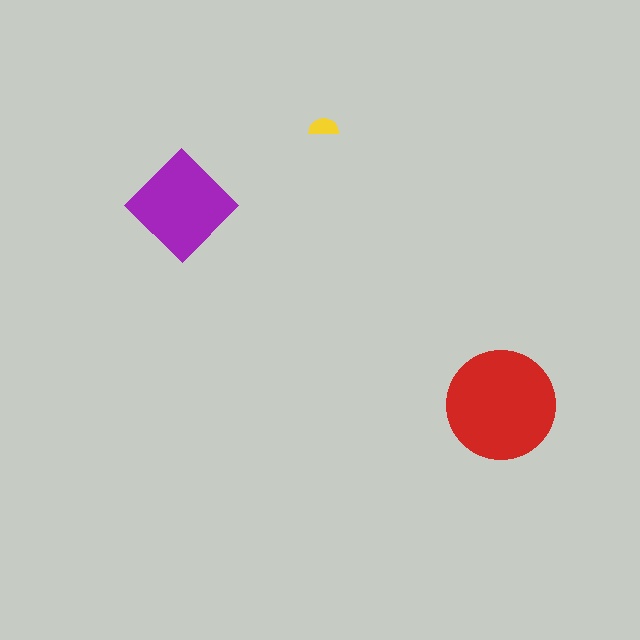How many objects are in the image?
There are 3 objects in the image.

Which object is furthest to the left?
The purple diamond is leftmost.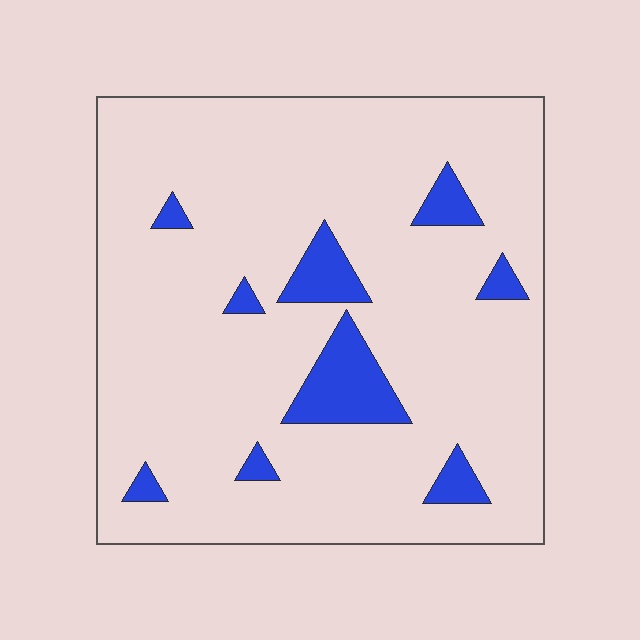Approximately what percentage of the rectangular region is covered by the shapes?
Approximately 10%.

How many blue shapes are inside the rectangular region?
9.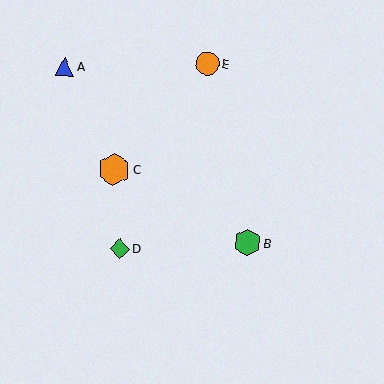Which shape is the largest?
The orange hexagon (labeled C) is the largest.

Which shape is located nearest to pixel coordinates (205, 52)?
The orange circle (labeled E) at (208, 64) is nearest to that location.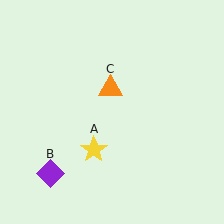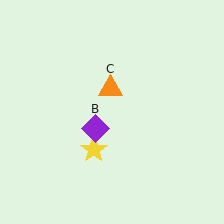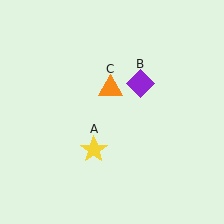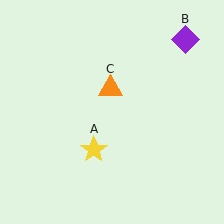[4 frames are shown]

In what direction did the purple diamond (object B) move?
The purple diamond (object B) moved up and to the right.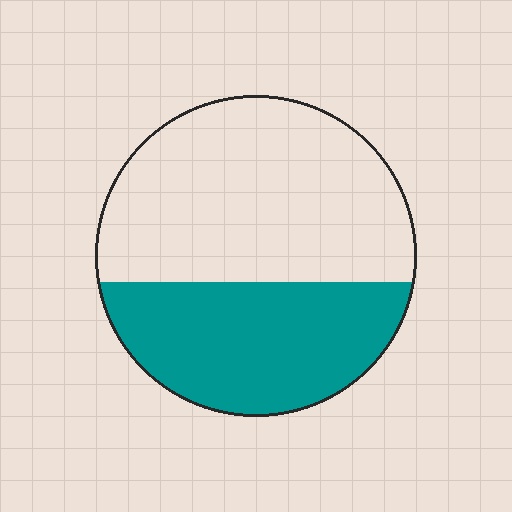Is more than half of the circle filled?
No.